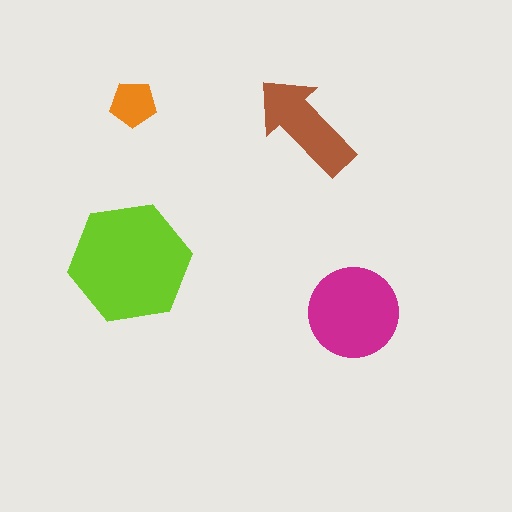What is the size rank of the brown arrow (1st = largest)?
3rd.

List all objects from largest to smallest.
The lime hexagon, the magenta circle, the brown arrow, the orange pentagon.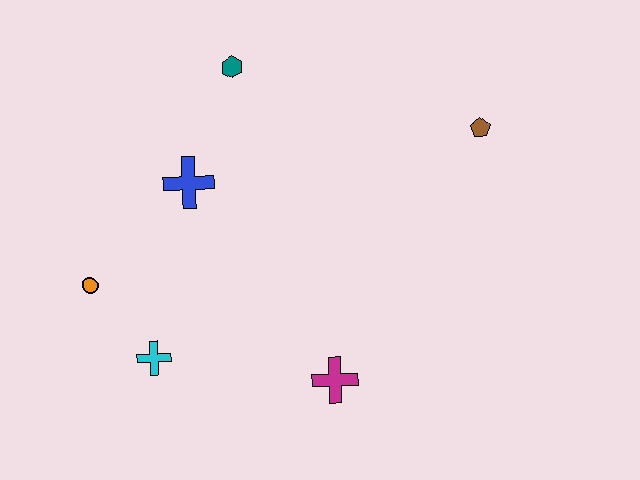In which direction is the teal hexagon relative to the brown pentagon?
The teal hexagon is to the left of the brown pentagon.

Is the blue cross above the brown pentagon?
No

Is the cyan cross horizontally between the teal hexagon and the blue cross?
No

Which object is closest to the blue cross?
The teal hexagon is closest to the blue cross.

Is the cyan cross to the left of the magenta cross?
Yes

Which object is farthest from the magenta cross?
The teal hexagon is farthest from the magenta cross.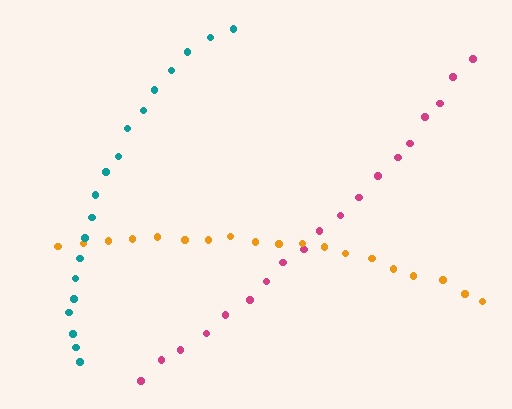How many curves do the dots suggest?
There are 3 distinct paths.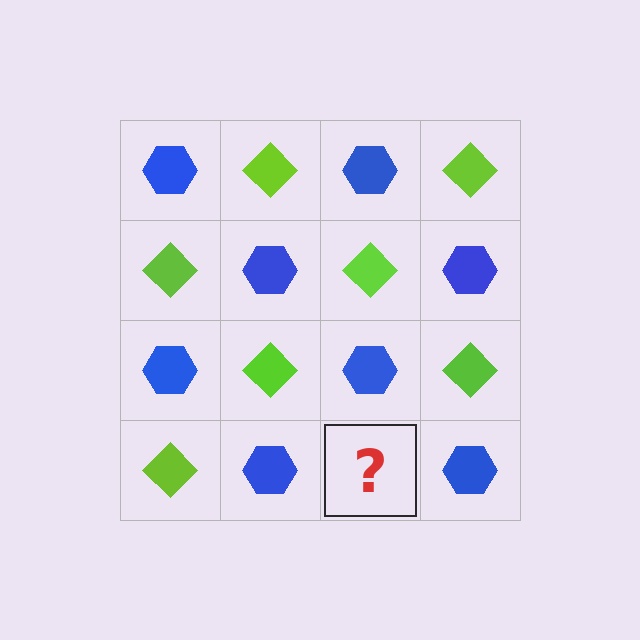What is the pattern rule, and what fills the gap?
The rule is that it alternates blue hexagon and lime diamond in a checkerboard pattern. The gap should be filled with a lime diamond.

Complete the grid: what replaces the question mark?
The question mark should be replaced with a lime diamond.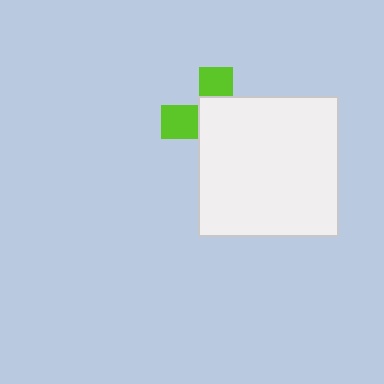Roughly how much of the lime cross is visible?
A small part of it is visible (roughly 34%).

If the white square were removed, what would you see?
You would see the complete lime cross.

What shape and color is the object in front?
The object in front is a white square.